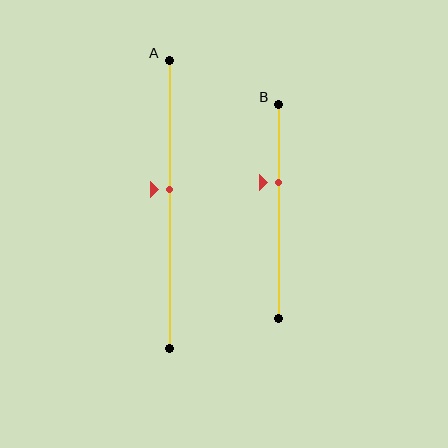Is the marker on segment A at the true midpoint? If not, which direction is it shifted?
No, the marker on segment A is shifted upward by about 5% of the segment length.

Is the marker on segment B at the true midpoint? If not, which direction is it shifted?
No, the marker on segment B is shifted upward by about 13% of the segment length.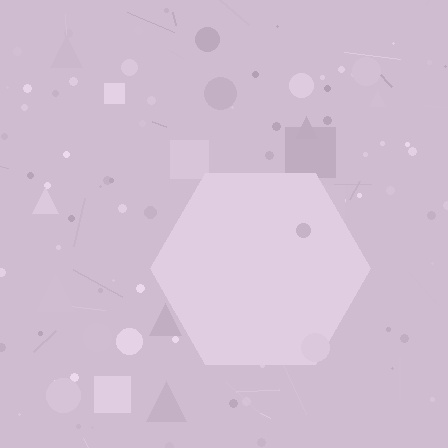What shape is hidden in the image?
A hexagon is hidden in the image.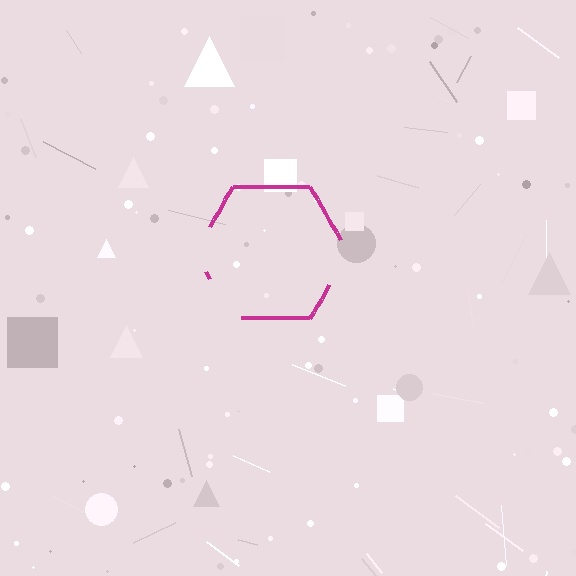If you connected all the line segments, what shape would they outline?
They would outline a hexagon.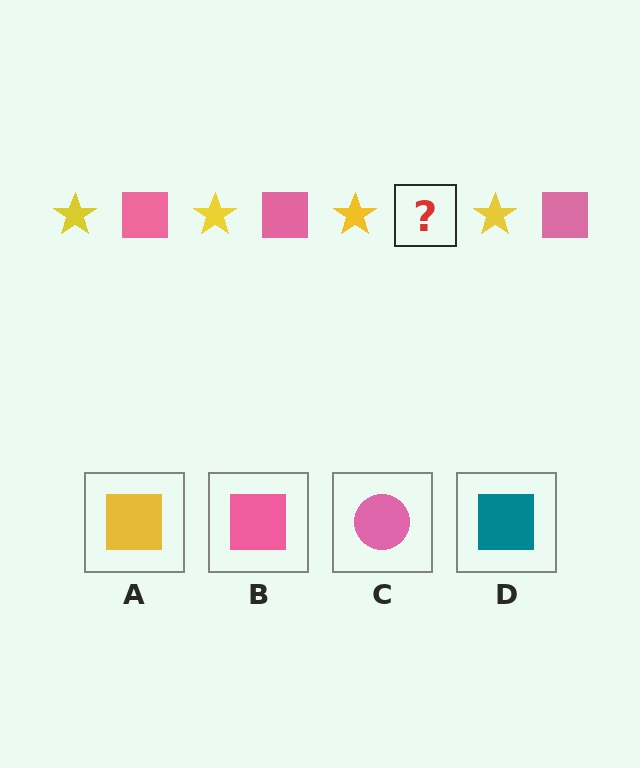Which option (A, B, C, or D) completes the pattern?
B.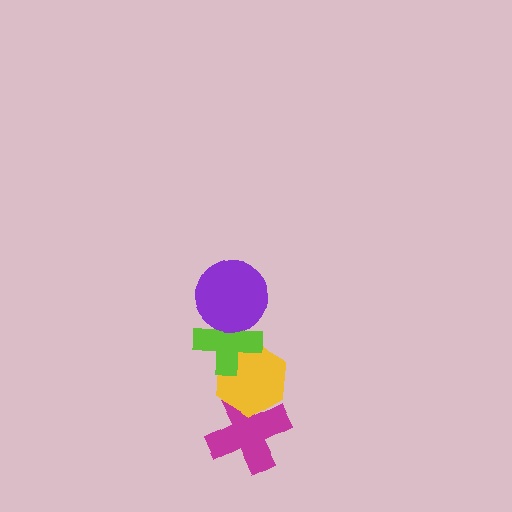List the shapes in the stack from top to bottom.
From top to bottom: the purple circle, the lime cross, the yellow hexagon, the magenta cross.